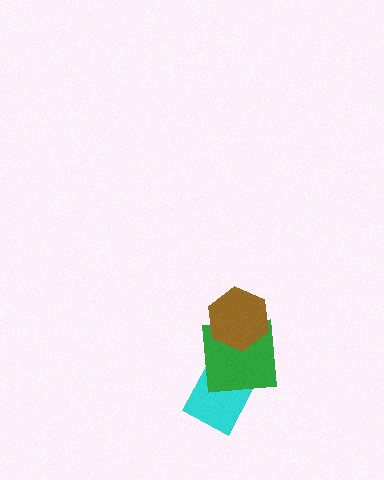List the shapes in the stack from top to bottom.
From top to bottom: the brown hexagon, the green square, the cyan diamond.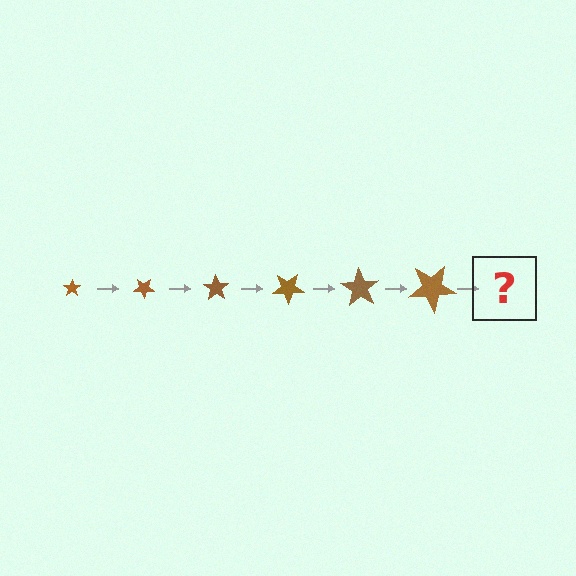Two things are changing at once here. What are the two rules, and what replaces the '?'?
The two rules are that the star grows larger each step and it rotates 35 degrees each step. The '?' should be a star, larger than the previous one and rotated 210 degrees from the start.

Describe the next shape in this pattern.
It should be a star, larger than the previous one and rotated 210 degrees from the start.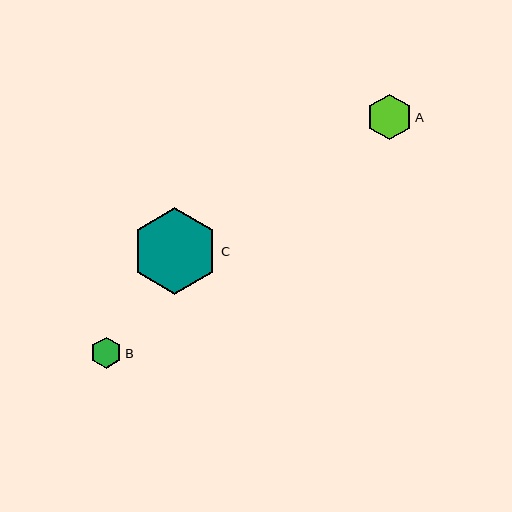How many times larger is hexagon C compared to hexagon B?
Hexagon C is approximately 2.8 times the size of hexagon B.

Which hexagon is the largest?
Hexagon C is the largest with a size of approximately 87 pixels.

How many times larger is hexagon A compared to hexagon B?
Hexagon A is approximately 1.5 times the size of hexagon B.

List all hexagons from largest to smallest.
From largest to smallest: C, A, B.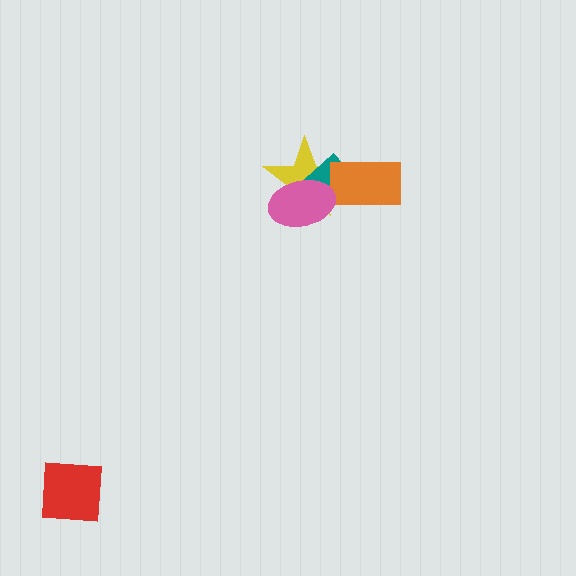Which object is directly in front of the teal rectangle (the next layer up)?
The orange rectangle is directly in front of the teal rectangle.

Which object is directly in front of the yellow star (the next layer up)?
The teal rectangle is directly in front of the yellow star.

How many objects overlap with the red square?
0 objects overlap with the red square.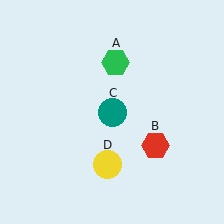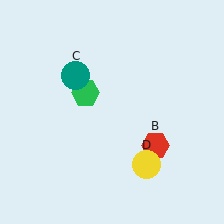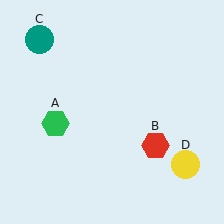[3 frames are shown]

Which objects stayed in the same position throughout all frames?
Red hexagon (object B) remained stationary.